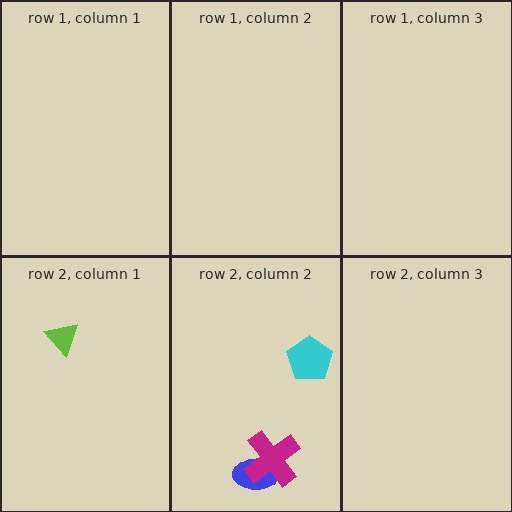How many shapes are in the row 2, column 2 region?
3.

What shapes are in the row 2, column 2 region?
The blue ellipse, the cyan pentagon, the magenta cross.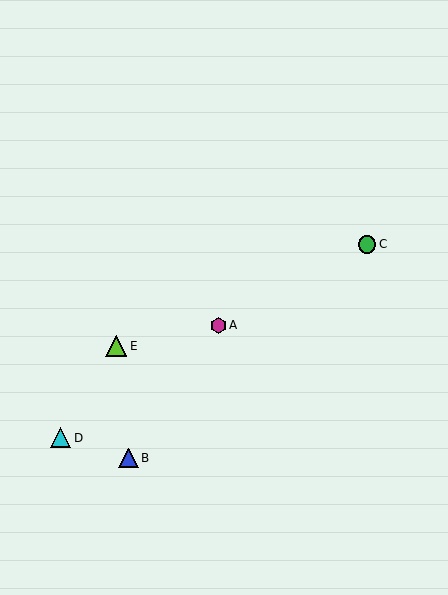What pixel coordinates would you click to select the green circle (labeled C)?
Click at (367, 244) to select the green circle C.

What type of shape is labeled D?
Shape D is a cyan triangle.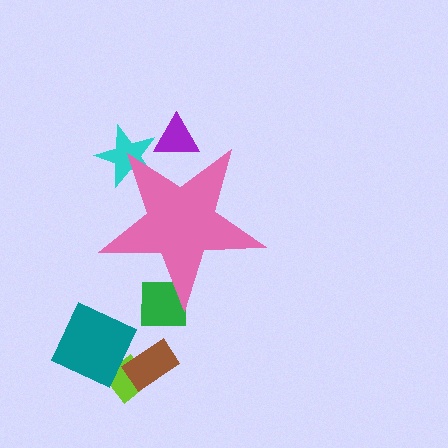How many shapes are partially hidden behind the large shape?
3 shapes are partially hidden.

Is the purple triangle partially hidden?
Yes, the purple triangle is partially hidden behind the pink star.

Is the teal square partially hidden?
No, the teal square is fully visible.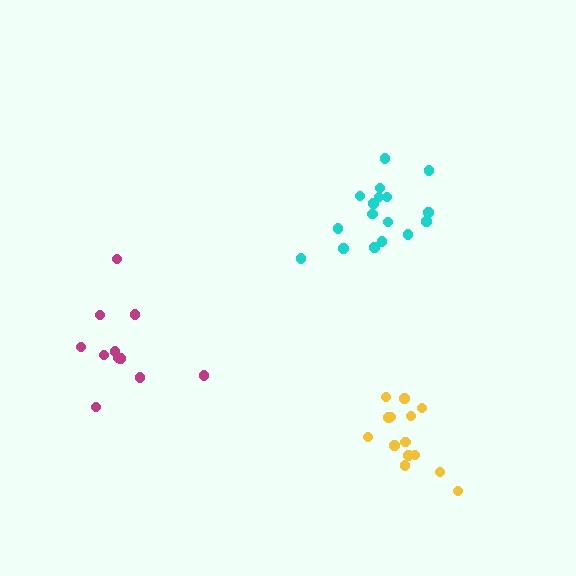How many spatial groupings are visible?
There are 3 spatial groupings.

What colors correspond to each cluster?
The clusters are colored: yellow, magenta, cyan.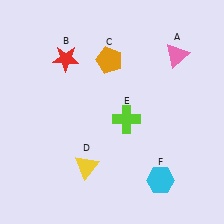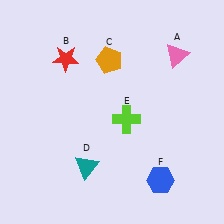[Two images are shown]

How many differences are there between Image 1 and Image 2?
There are 2 differences between the two images.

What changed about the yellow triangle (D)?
In Image 1, D is yellow. In Image 2, it changed to teal.